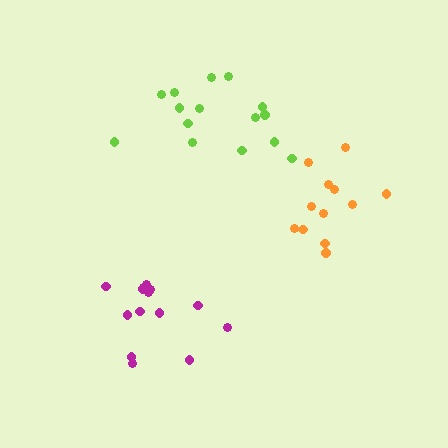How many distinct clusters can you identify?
There are 3 distinct clusters.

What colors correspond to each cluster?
The clusters are colored: lime, orange, magenta.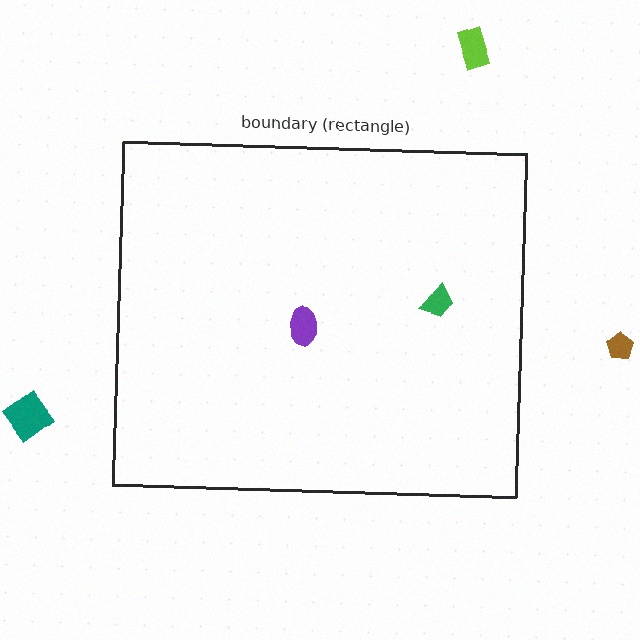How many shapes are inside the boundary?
2 inside, 3 outside.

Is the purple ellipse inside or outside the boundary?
Inside.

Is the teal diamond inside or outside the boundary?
Outside.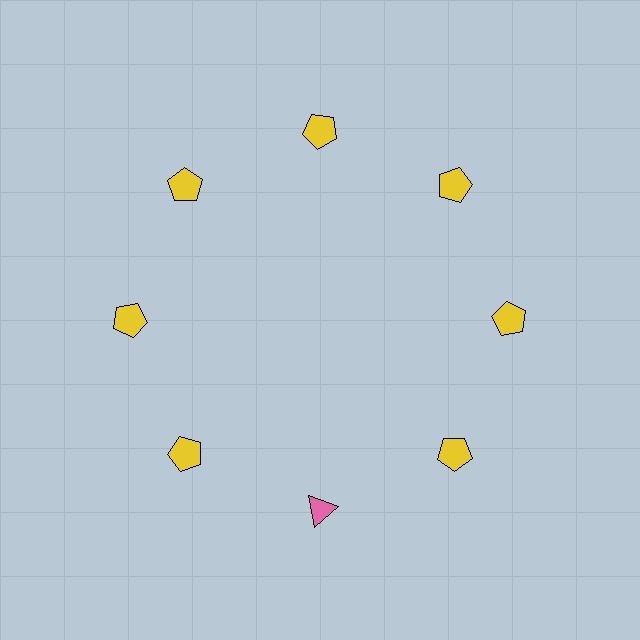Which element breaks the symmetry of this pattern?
The pink triangle at roughly the 6 o'clock position breaks the symmetry. All other shapes are yellow pentagons.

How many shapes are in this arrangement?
There are 8 shapes arranged in a ring pattern.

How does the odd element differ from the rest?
It differs in both color (pink instead of yellow) and shape (triangle instead of pentagon).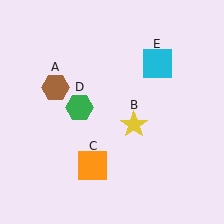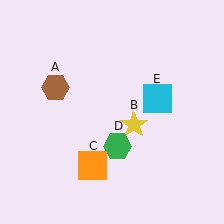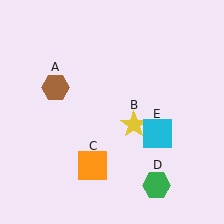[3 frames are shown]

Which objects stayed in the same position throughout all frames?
Brown hexagon (object A) and yellow star (object B) and orange square (object C) remained stationary.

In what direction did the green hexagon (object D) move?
The green hexagon (object D) moved down and to the right.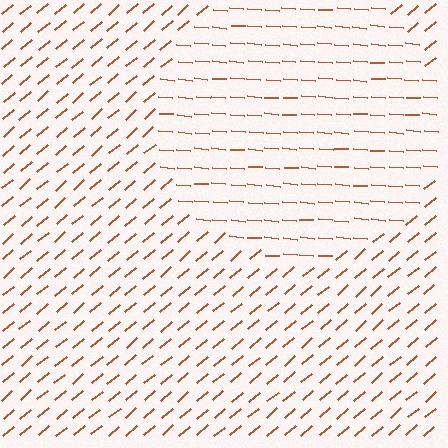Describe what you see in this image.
The image is filled with small brown line segments. A circle region in the image has lines oriented differently from the surrounding lines, creating a visible texture boundary.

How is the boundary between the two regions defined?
The boundary is defined purely by a change in line orientation (approximately 45 degrees difference). All lines are the same color and thickness.